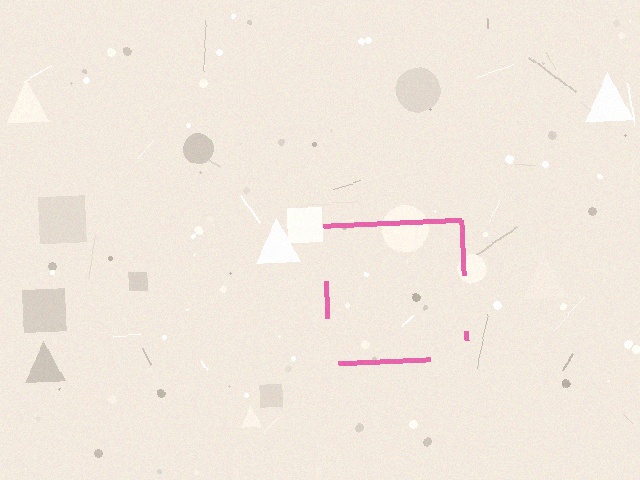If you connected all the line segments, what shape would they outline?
They would outline a square.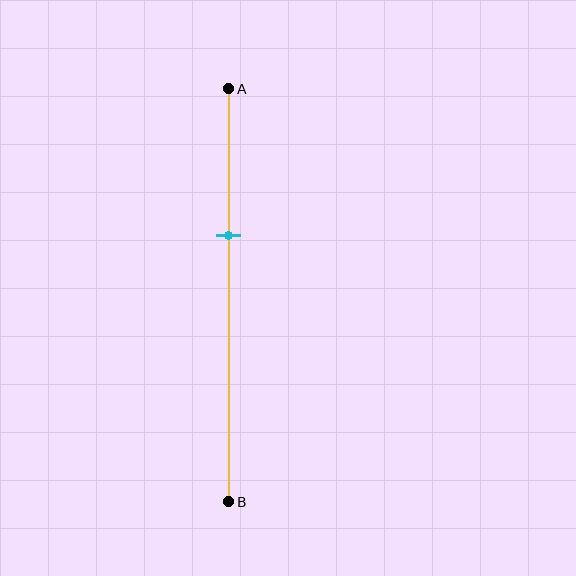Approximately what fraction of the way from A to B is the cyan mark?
The cyan mark is approximately 35% of the way from A to B.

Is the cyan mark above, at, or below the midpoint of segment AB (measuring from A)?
The cyan mark is above the midpoint of segment AB.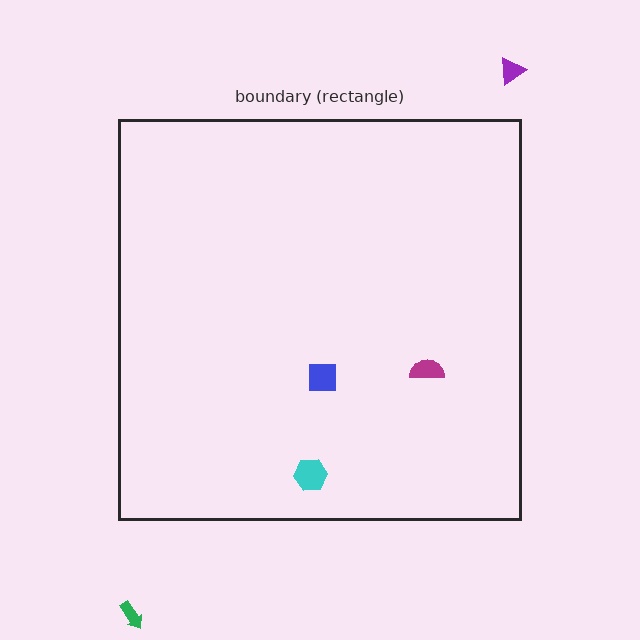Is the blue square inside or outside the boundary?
Inside.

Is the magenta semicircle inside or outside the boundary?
Inside.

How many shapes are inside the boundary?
3 inside, 2 outside.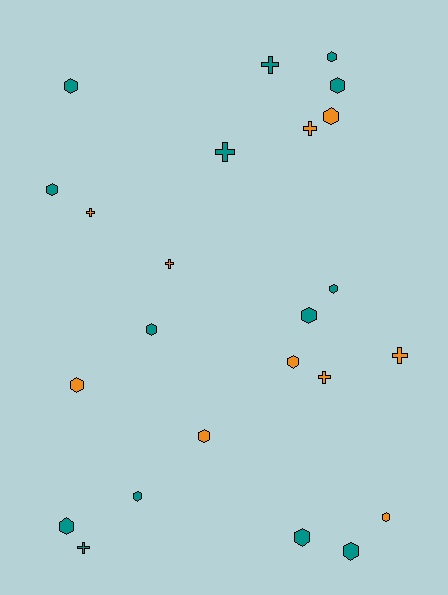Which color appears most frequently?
Teal, with 14 objects.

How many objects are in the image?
There are 24 objects.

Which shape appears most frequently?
Hexagon, with 16 objects.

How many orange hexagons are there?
There are 5 orange hexagons.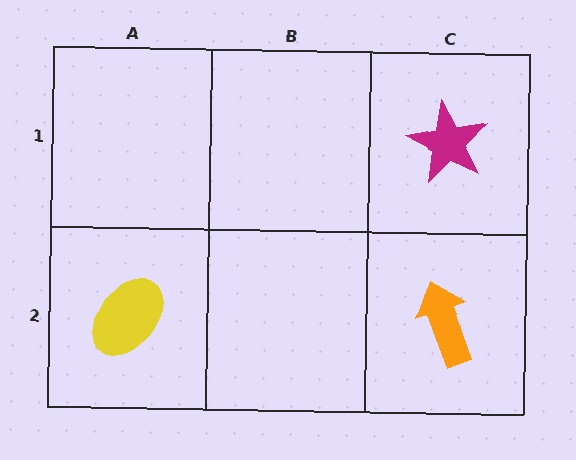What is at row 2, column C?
An orange arrow.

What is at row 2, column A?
A yellow ellipse.